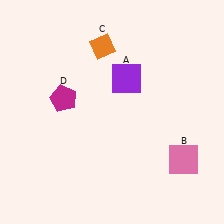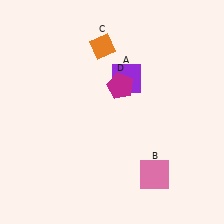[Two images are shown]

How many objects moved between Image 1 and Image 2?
2 objects moved between the two images.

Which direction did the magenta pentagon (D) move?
The magenta pentagon (D) moved right.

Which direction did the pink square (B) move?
The pink square (B) moved left.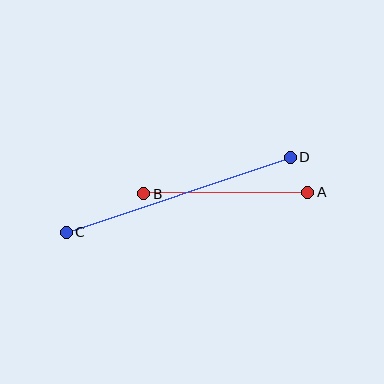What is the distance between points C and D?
The distance is approximately 236 pixels.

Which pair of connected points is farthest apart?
Points C and D are farthest apart.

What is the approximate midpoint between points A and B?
The midpoint is at approximately (226, 193) pixels.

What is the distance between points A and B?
The distance is approximately 164 pixels.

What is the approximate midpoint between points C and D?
The midpoint is at approximately (178, 195) pixels.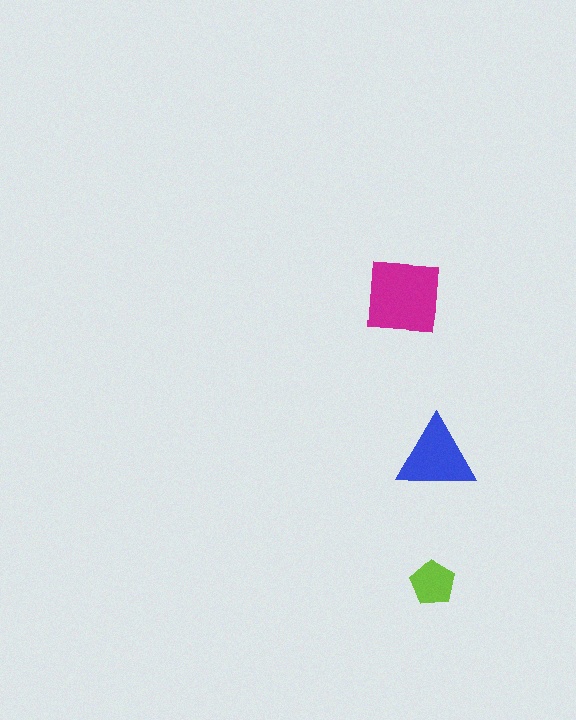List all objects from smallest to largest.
The lime pentagon, the blue triangle, the magenta square.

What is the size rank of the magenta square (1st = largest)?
1st.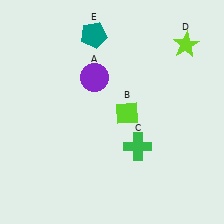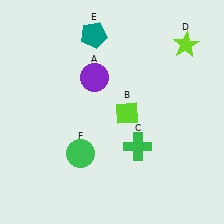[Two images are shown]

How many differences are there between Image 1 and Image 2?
There is 1 difference between the two images.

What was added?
A green circle (F) was added in Image 2.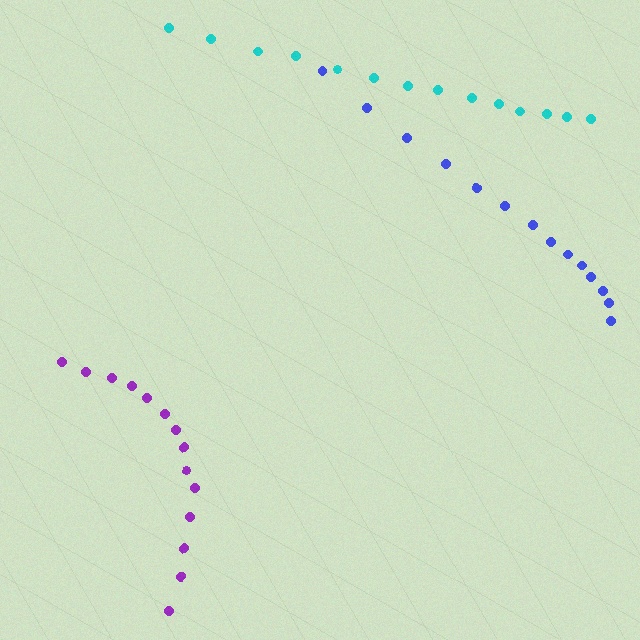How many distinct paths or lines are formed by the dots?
There are 3 distinct paths.